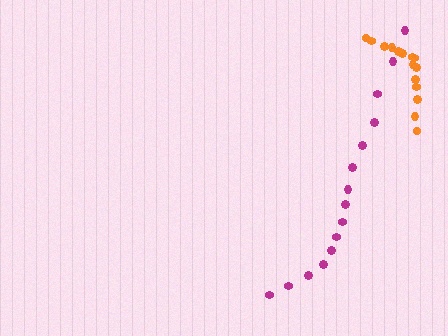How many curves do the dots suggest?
There are 2 distinct paths.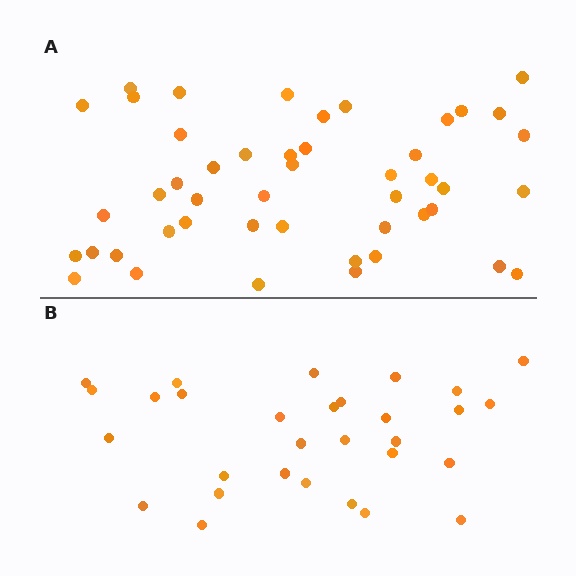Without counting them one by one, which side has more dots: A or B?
Region A (the top region) has more dots.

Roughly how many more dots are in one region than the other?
Region A has approximately 15 more dots than region B.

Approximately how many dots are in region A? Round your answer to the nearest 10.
About 50 dots. (The exact count is 47, which rounds to 50.)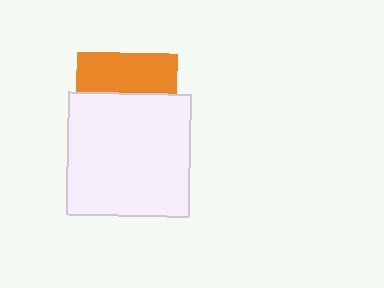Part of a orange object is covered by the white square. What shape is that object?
It is a square.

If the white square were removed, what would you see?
You would see the complete orange square.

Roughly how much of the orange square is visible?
A small part of it is visible (roughly 39%).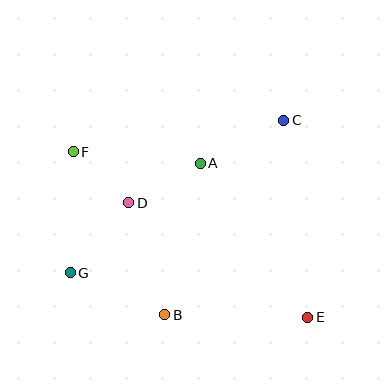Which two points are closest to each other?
Points D and F are closest to each other.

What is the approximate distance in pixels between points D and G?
The distance between D and G is approximately 91 pixels.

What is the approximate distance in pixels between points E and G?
The distance between E and G is approximately 242 pixels.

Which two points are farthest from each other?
Points E and F are farthest from each other.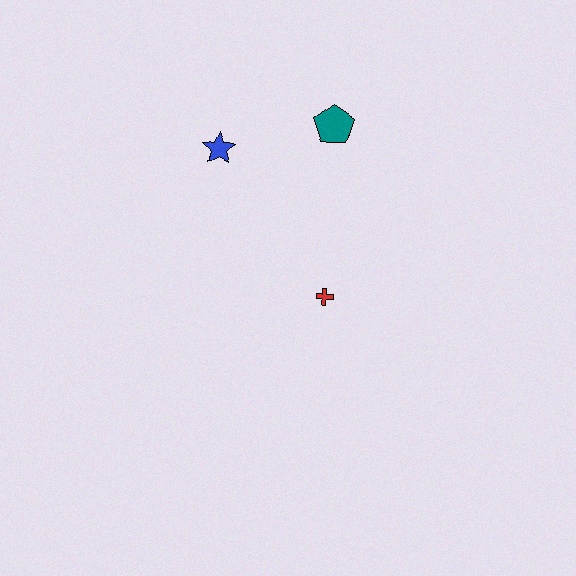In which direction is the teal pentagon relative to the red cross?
The teal pentagon is above the red cross.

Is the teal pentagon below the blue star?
No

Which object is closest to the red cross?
The teal pentagon is closest to the red cross.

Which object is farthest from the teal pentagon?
The red cross is farthest from the teal pentagon.